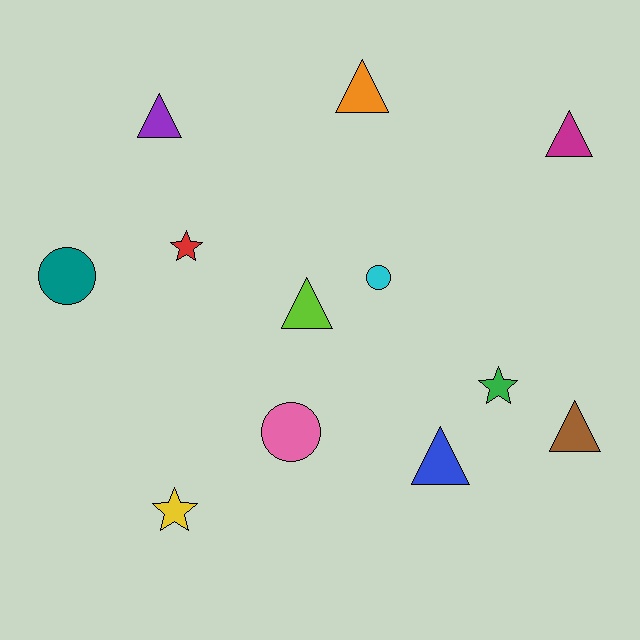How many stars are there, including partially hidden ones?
There are 3 stars.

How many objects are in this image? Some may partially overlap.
There are 12 objects.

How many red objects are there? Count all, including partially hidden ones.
There is 1 red object.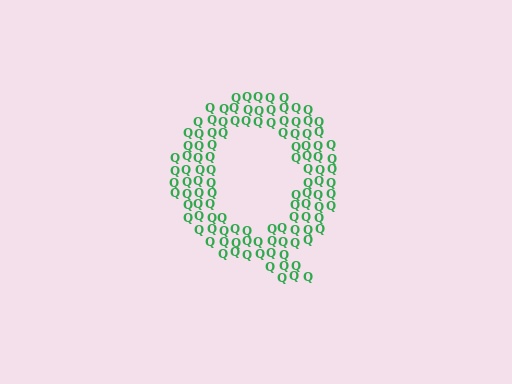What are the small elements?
The small elements are letter Q's.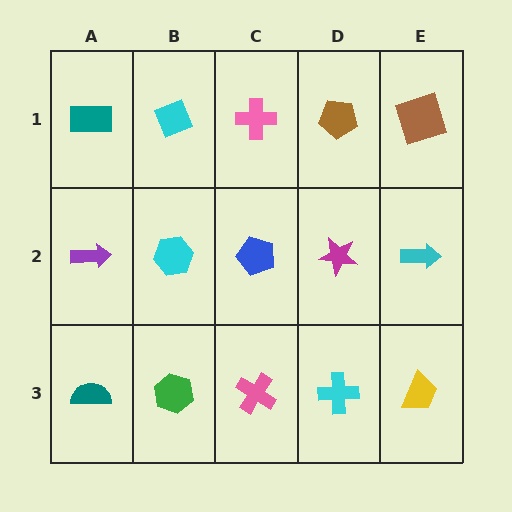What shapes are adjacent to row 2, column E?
A brown square (row 1, column E), a yellow trapezoid (row 3, column E), a magenta star (row 2, column D).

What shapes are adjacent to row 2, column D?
A brown pentagon (row 1, column D), a cyan cross (row 3, column D), a blue pentagon (row 2, column C), a cyan arrow (row 2, column E).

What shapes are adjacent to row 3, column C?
A blue pentagon (row 2, column C), a green hexagon (row 3, column B), a cyan cross (row 3, column D).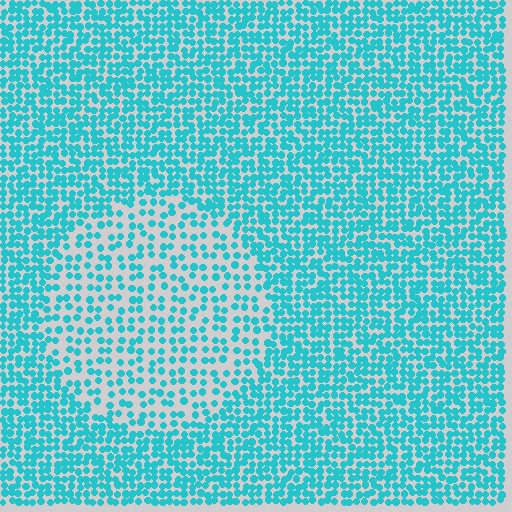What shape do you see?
I see a circle.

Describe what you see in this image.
The image contains small cyan elements arranged at two different densities. A circle-shaped region is visible where the elements are less densely packed than the surrounding area.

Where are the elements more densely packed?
The elements are more densely packed outside the circle boundary.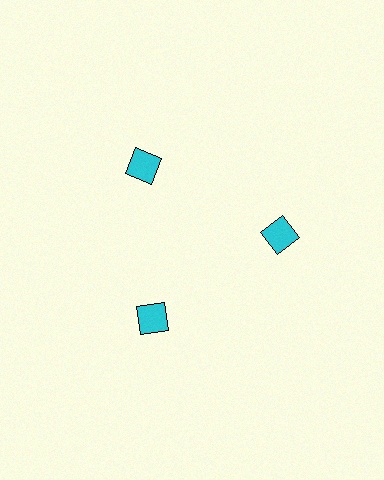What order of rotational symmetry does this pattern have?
This pattern has 3-fold rotational symmetry.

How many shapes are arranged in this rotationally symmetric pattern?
There are 3 shapes, arranged in 3 groups of 1.